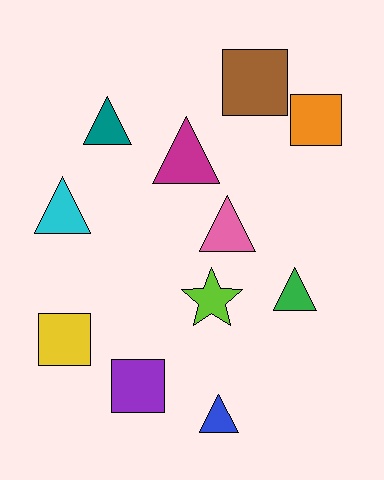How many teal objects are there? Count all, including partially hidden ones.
There is 1 teal object.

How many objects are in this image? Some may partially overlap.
There are 11 objects.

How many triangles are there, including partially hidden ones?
There are 6 triangles.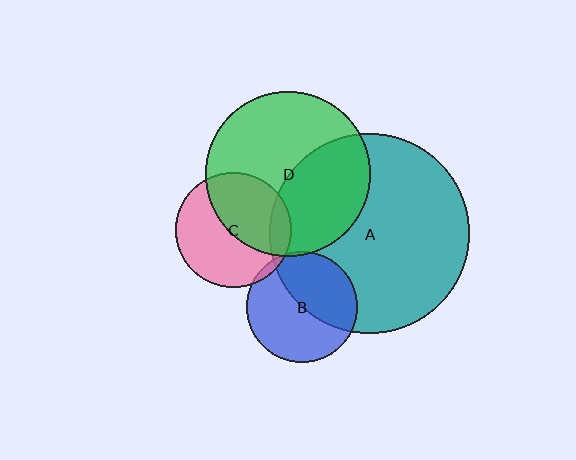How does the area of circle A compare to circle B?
Approximately 3.3 times.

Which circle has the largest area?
Circle A (teal).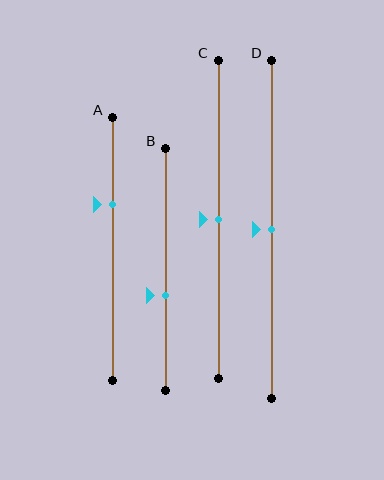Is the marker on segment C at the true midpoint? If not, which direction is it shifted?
Yes, the marker on segment C is at the true midpoint.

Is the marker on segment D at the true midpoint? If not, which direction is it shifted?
Yes, the marker on segment D is at the true midpoint.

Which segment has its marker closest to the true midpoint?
Segment C has its marker closest to the true midpoint.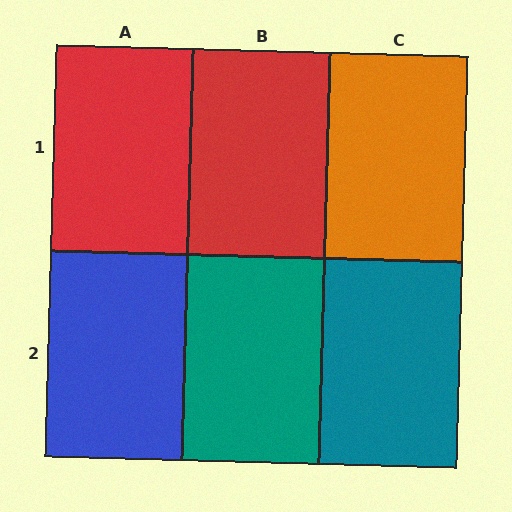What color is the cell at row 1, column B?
Red.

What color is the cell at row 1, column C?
Orange.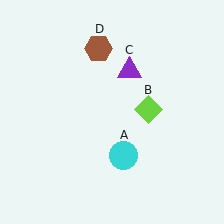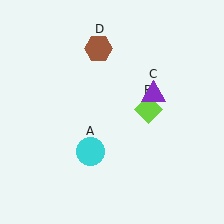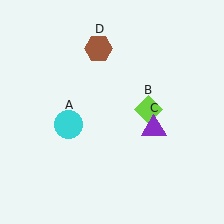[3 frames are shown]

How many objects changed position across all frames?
2 objects changed position: cyan circle (object A), purple triangle (object C).